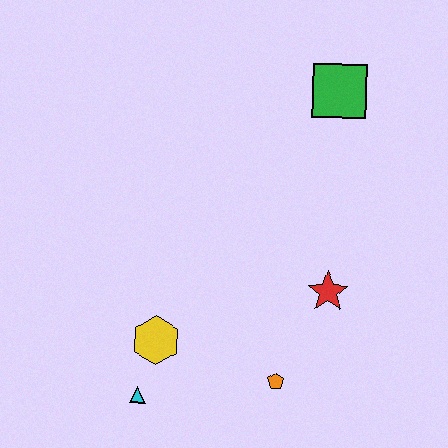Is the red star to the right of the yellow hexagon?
Yes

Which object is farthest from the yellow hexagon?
The green square is farthest from the yellow hexagon.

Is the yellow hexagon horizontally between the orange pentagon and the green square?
No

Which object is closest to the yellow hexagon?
The cyan triangle is closest to the yellow hexagon.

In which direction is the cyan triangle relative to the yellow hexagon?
The cyan triangle is below the yellow hexagon.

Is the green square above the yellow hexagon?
Yes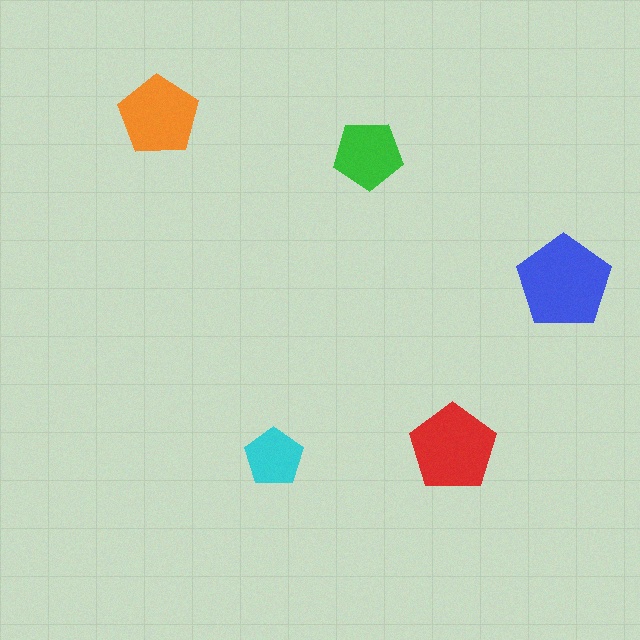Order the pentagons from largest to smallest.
the blue one, the red one, the orange one, the green one, the cyan one.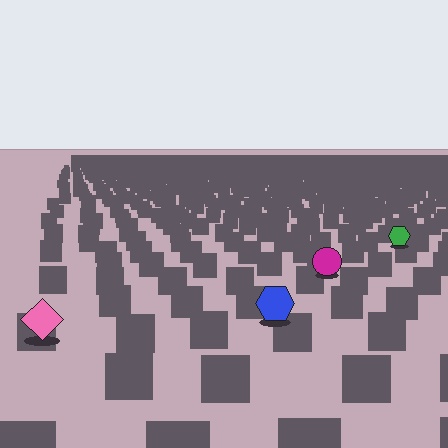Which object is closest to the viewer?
The pink diamond is closest. The texture marks near it are larger and more spread out.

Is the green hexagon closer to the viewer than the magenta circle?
No. The magenta circle is closer — you can tell from the texture gradient: the ground texture is coarser near it.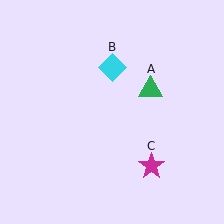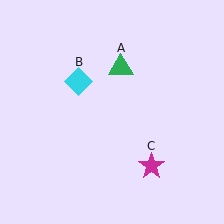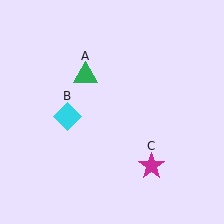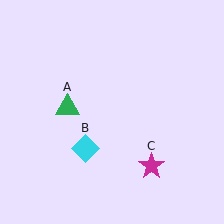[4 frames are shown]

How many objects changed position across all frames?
2 objects changed position: green triangle (object A), cyan diamond (object B).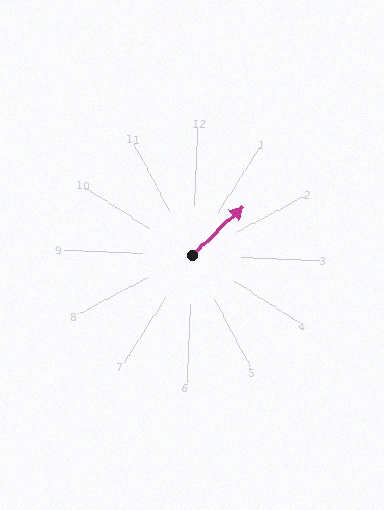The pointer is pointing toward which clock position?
Roughly 1 o'clock.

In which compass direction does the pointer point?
Northeast.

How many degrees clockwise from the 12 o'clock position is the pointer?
Approximately 44 degrees.